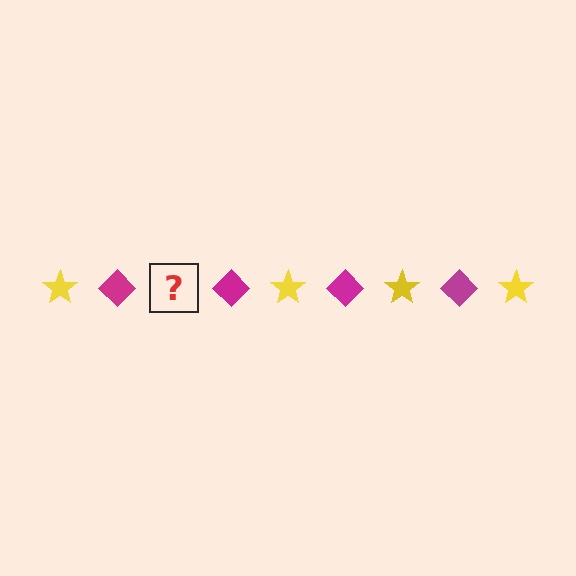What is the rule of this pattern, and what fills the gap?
The rule is that the pattern alternates between yellow star and magenta diamond. The gap should be filled with a yellow star.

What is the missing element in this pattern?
The missing element is a yellow star.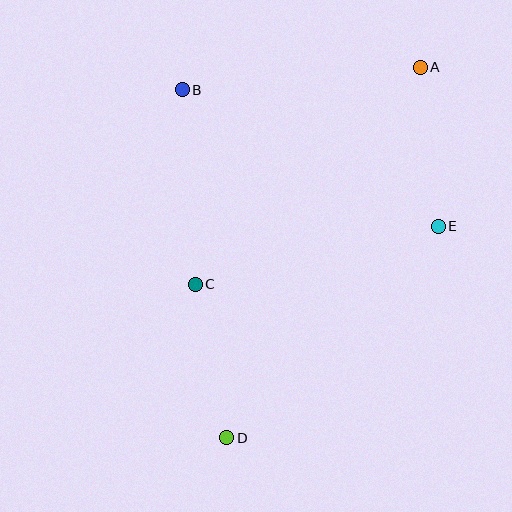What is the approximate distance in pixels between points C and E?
The distance between C and E is approximately 250 pixels.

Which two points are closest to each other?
Points C and D are closest to each other.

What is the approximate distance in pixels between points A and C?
The distance between A and C is approximately 312 pixels.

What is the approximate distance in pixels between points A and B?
The distance between A and B is approximately 239 pixels.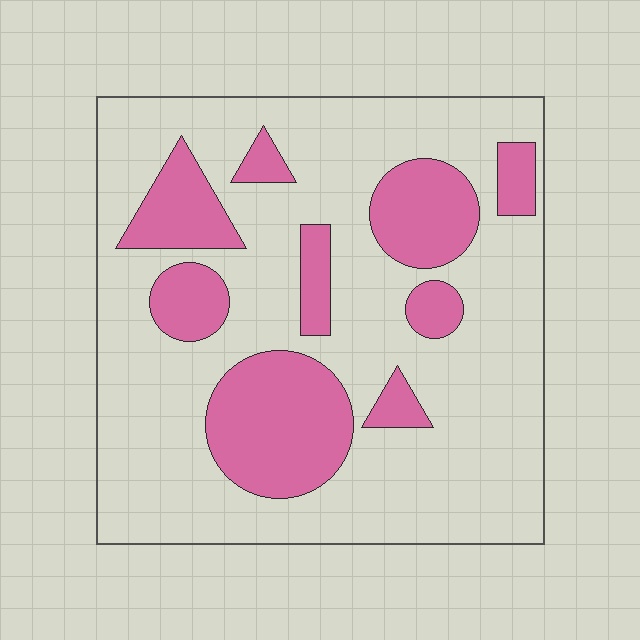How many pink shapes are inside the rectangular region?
9.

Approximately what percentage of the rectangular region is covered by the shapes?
Approximately 25%.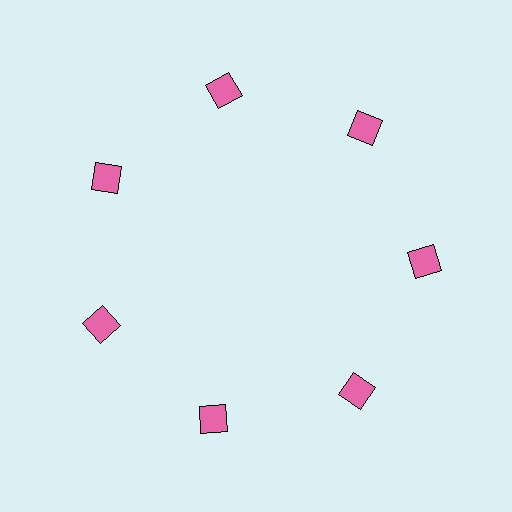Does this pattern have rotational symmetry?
Yes, this pattern has 7-fold rotational symmetry. It looks the same after rotating 51 degrees around the center.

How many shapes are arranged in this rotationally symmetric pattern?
There are 7 shapes, arranged in 7 groups of 1.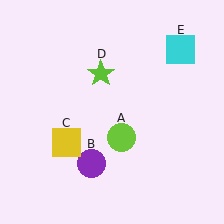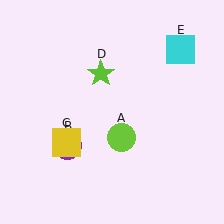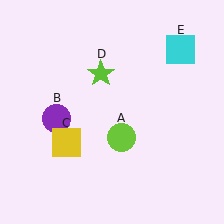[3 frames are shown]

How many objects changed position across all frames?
1 object changed position: purple circle (object B).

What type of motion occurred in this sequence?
The purple circle (object B) rotated clockwise around the center of the scene.